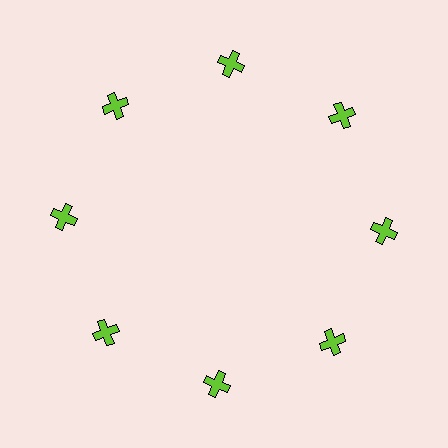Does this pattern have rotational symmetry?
Yes, this pattern has 8-fold rotational symmetry. It looks the same after rotating 45 degrees around the center.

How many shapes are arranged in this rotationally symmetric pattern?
There are 8 shapes, arranged in 8 groups of 1.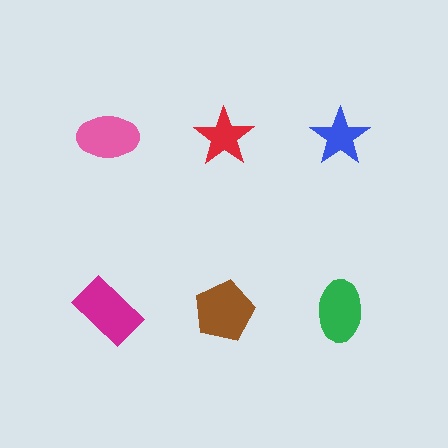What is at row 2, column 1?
A magenta rectangle.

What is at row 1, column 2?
A red star.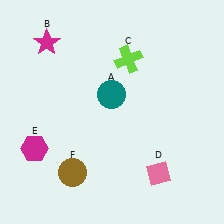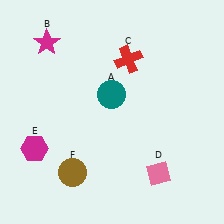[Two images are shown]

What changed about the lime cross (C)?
In Image 1, C is lime. In Image 2, it changed to red.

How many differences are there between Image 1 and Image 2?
There is 1 difference between the two images.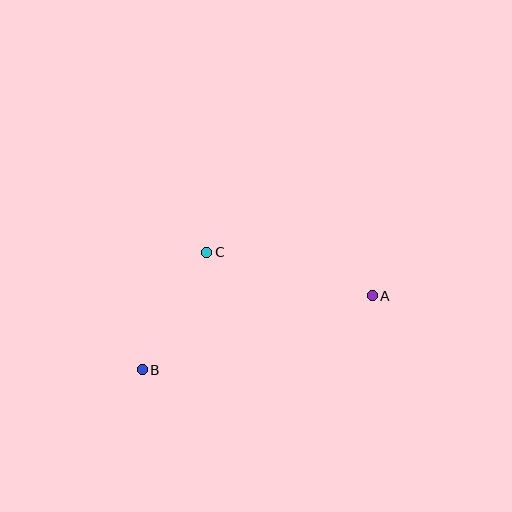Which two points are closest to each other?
Points B and C are closest to each other.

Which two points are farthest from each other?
Points A and B are farthest from each other.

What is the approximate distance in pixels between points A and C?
The distance between A and C is approximately 171 pixels.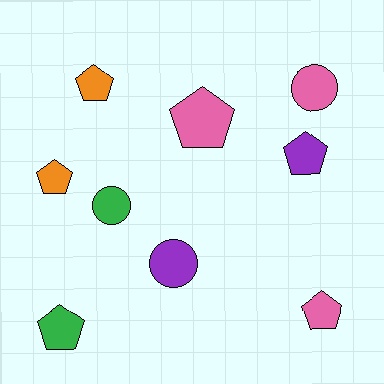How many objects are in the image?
There are 9 objects.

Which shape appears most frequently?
Pentagon, with 6 objects.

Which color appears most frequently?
Pink, with 3 objects.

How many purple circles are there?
There is 1 purple circle.